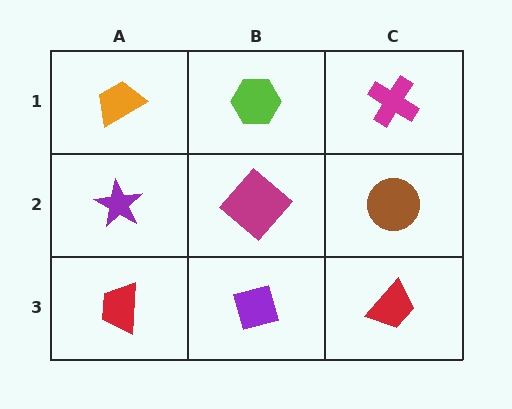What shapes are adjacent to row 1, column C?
A brown circle (row 2, column C), a lime hexagon (row 1, column B).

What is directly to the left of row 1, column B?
An orange trapezoid.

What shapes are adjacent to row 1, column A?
A purple star (row 2, column A), a lime hexagon (row 1, column B).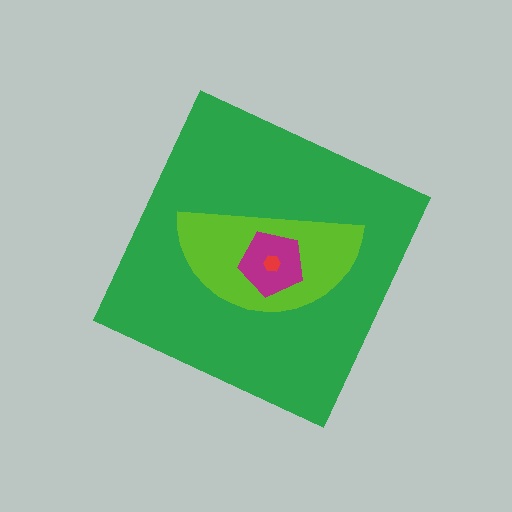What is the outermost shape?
The green diamond.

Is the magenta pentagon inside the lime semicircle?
Yes.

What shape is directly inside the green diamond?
The lime semicircle.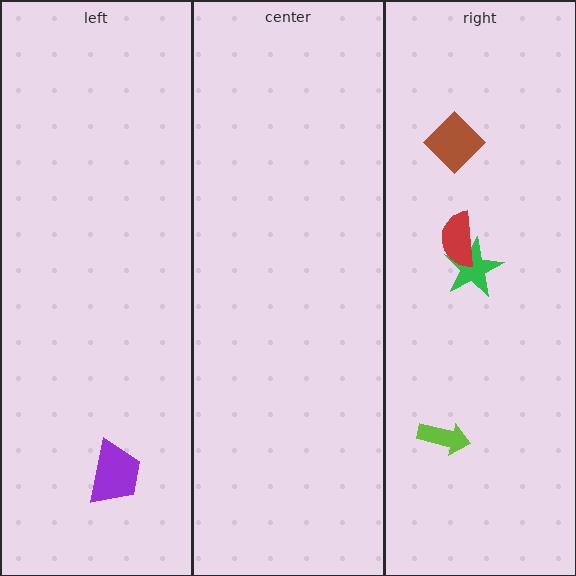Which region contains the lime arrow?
The right region.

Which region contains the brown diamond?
The right region.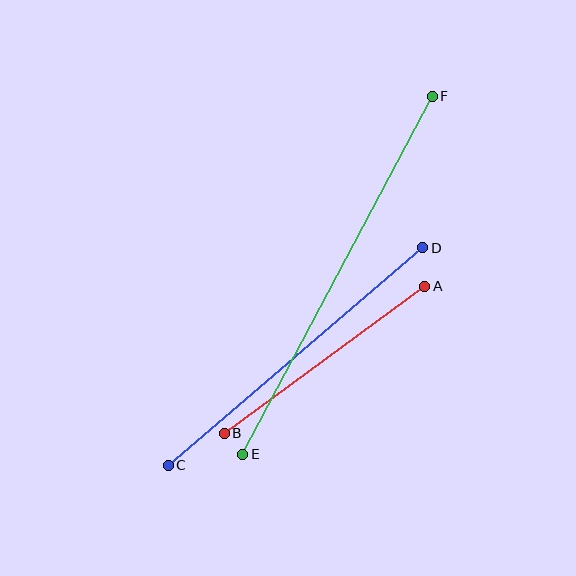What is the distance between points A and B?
The distance is approximately 249 pixels.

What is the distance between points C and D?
The distance is approximately 335 pixels.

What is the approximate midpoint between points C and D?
The midpoint is at approximately (296, 357) pixels.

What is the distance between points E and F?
The distance is approximately 405 pixels.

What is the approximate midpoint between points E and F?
The midpoint is at approximately (337, 275) pixels.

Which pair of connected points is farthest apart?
Points E and F are farthest apart.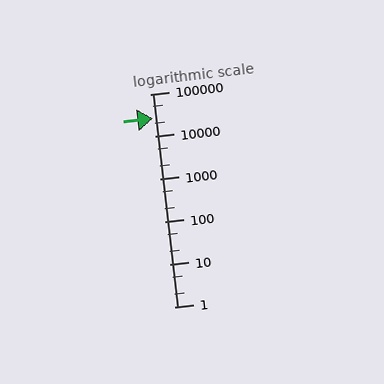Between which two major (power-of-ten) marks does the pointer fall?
The pointer is between 10000 and 100000.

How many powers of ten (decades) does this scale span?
The scale spans 5 decades, from 1 to 100000.